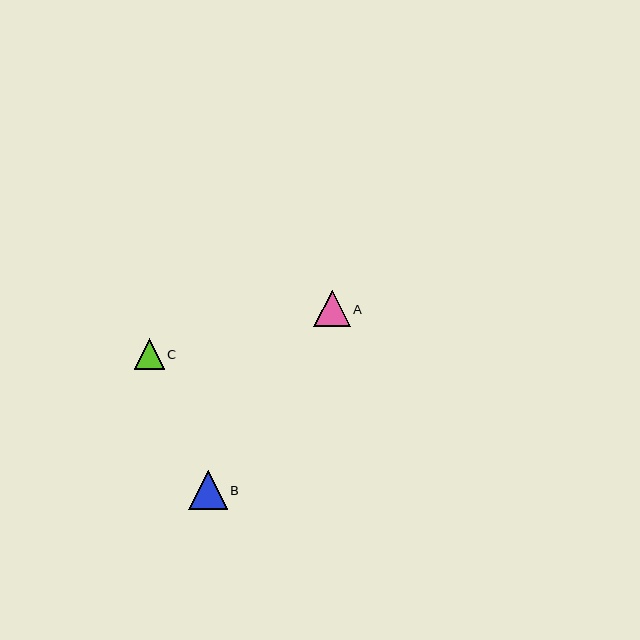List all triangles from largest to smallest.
From largest to smallest: B, A, C.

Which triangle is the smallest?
Triangle C is the smallest with a size of approximately 30 pixels.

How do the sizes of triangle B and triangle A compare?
Triangle B and triangle A are approximately the same size.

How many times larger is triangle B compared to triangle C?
Triangle B is approximately 1.3 times the size of triangle C.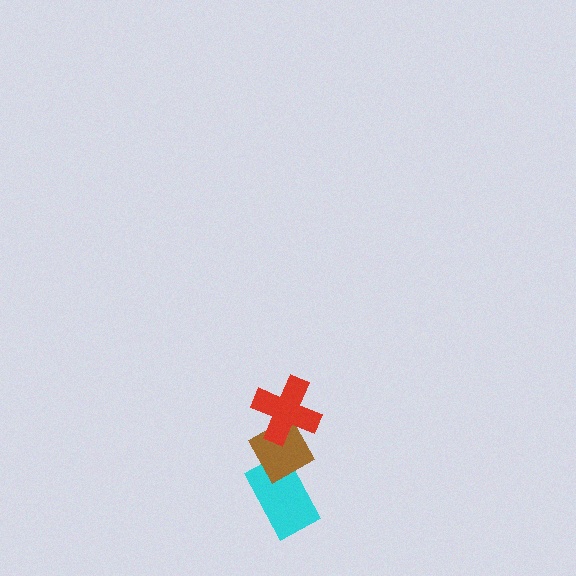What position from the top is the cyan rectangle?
The cyan rectangle is 3rd from the top.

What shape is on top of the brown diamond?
The red cross is on top of the brown diamond.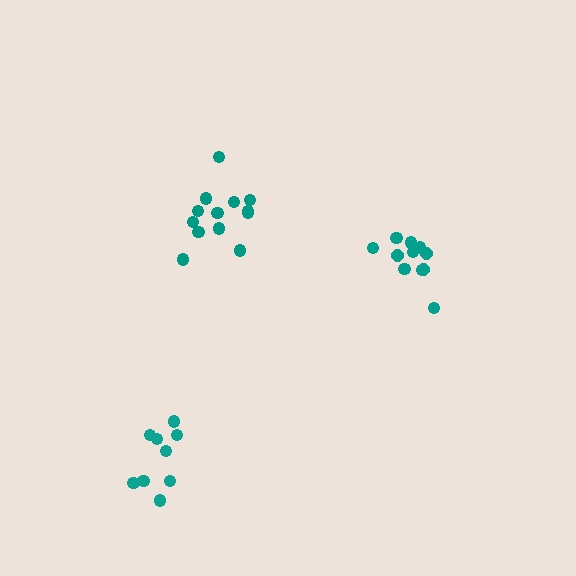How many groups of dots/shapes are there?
There are 3 groups.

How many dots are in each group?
Group 1: 13 dots, Group 2: 11 dots, Group 3: 9 dots (33 total).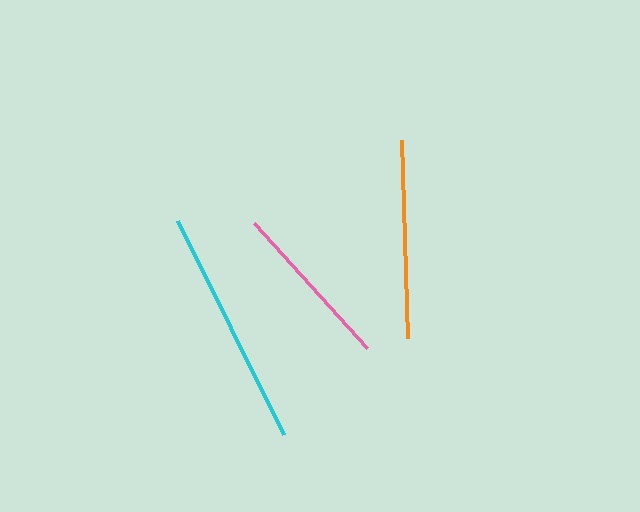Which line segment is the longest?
The cyan line is the longest at approximately 239 pixels.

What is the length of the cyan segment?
The cyan segment is approximately 239 pixels long.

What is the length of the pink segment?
The pink segment is approximately 169 pixels long.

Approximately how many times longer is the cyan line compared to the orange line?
The cyan line is approximately 1.2 times the length of the orange line.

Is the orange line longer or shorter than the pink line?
The orange line is longer than the pink line.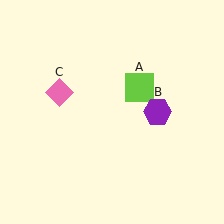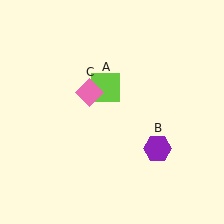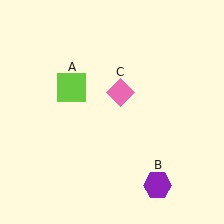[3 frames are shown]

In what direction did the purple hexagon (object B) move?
The purple hexagon (object B) moved down.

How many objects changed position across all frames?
3 objects changed position: lime square (object A), purple hexagon (object B), pink diamond (object C).